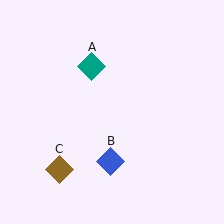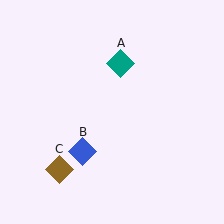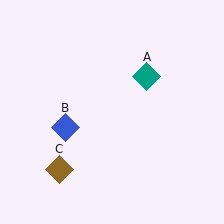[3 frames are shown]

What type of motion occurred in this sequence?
The teal diamond (object A), blue diamond (object B) rotated clockwise around the center of the scene.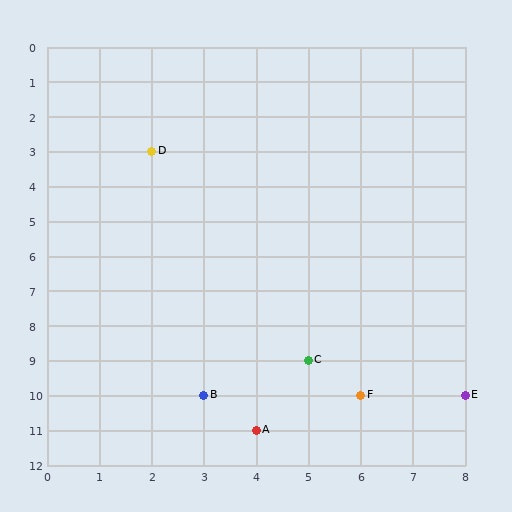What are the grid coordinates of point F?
Point F is at grid coordinates (6, 10).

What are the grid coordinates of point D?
Point D is at grid coordinates (2, 3).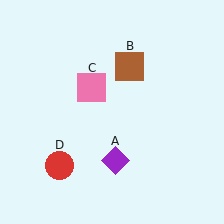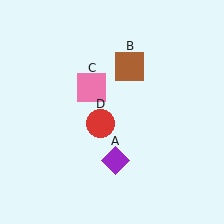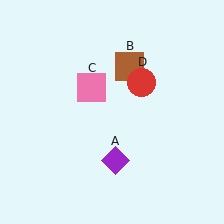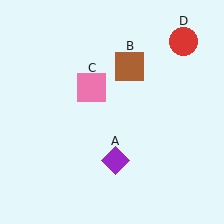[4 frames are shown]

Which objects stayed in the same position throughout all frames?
Purple diamond (object A) and brown square (object B) and pink square (object C) remained stationary.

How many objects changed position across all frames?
1 object changed position: red circle (object D).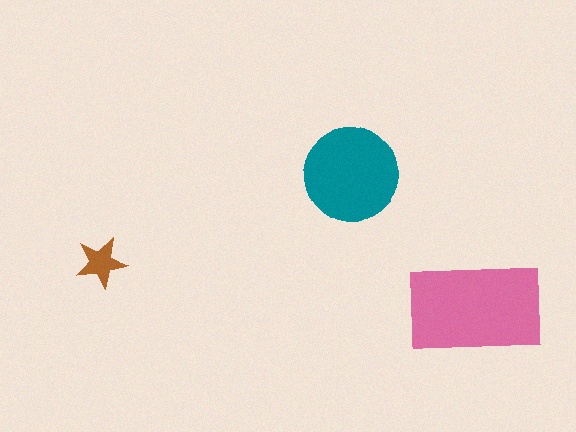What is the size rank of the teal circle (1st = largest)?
2nd.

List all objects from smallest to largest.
The brown star, the teal circle, the pink rectangle.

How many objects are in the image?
There are 3 objects in the image.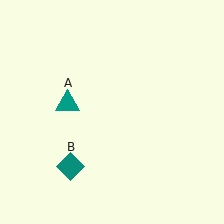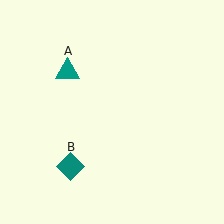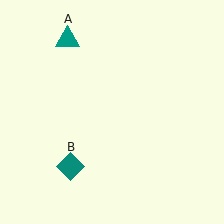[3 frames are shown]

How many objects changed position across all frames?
1 object changed position: teal triangle (object A).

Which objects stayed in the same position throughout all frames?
Teal diamond (object B) remained stationary.